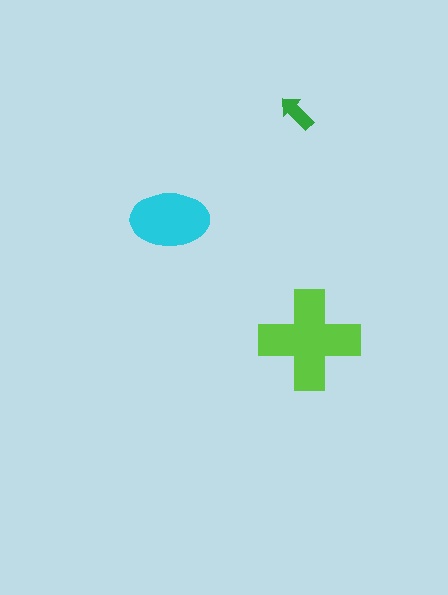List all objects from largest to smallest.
The lime cross, the cyan ellipse, the green arrow.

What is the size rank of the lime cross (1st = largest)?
1st.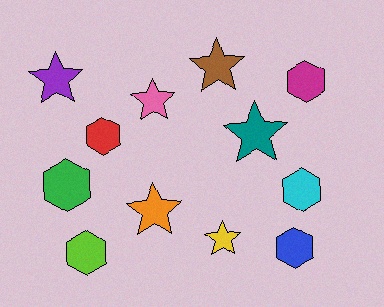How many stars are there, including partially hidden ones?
There are 6 stars.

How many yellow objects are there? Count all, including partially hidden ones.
There is 1 yellow object.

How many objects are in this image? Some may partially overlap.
There are 12 objects.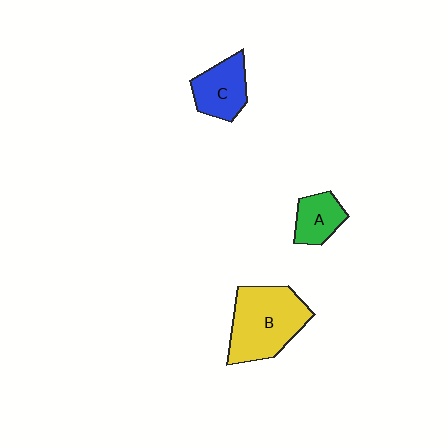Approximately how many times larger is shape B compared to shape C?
Approximately 1.8 times.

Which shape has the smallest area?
Shape A (green).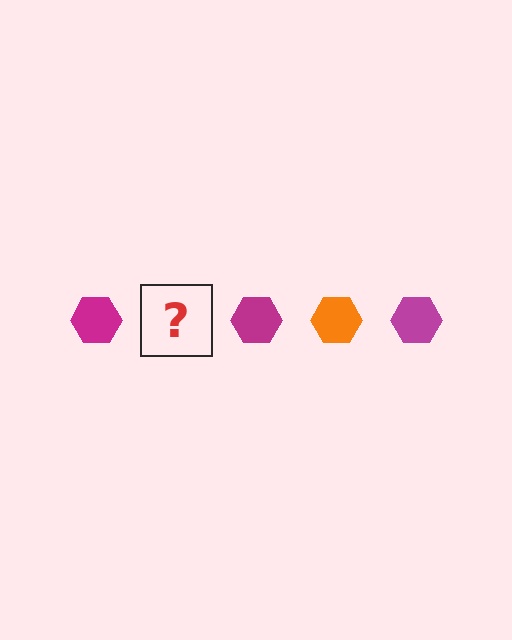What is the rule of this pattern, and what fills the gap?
The rule is that the pattern cycles through magenta, orange hexagons. The gap should be filled with an orange hexagon.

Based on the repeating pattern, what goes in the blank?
The blank should be an orange hexagon.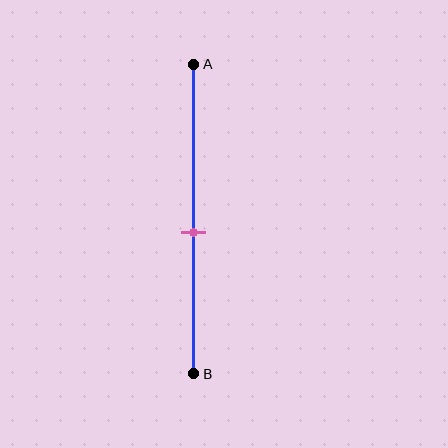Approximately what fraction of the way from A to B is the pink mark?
The pink mark is approximately 55% of the way from A to B.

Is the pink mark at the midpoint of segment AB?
No, the mark is at about 55% from A, not at the 50% midpoint.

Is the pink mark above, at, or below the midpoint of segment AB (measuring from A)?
The pink mark is below the midpoint of segment AB.